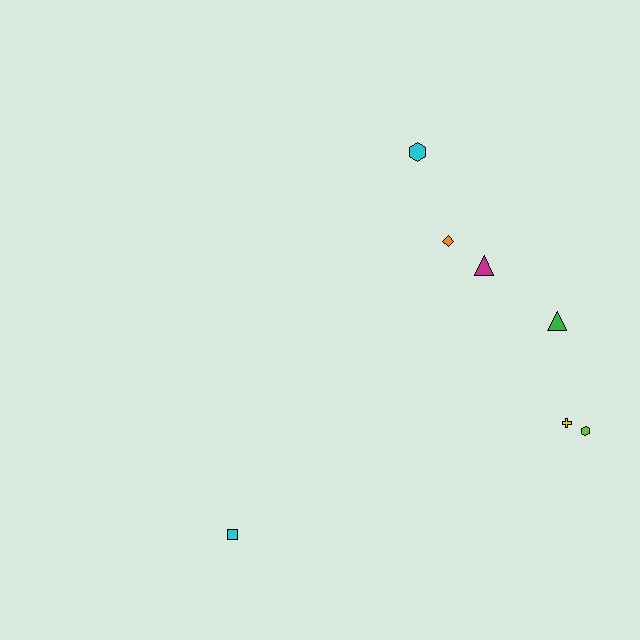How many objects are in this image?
There are 7 objects.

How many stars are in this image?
There are no stars.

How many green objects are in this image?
There is 1 green object.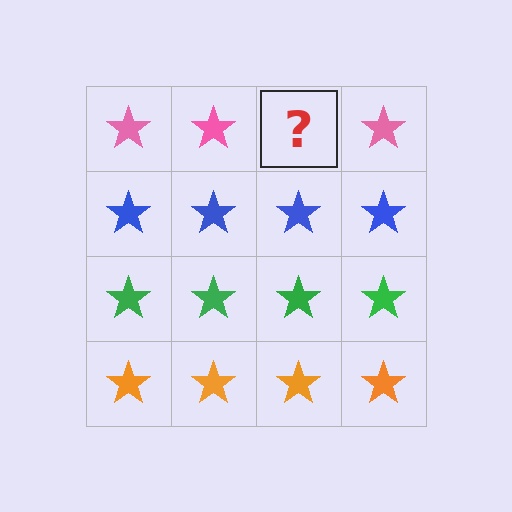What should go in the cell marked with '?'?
The missing cell should contain a pink star.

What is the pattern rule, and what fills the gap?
The rule is that each row has a consistent color. The gap should be filled with a pink star.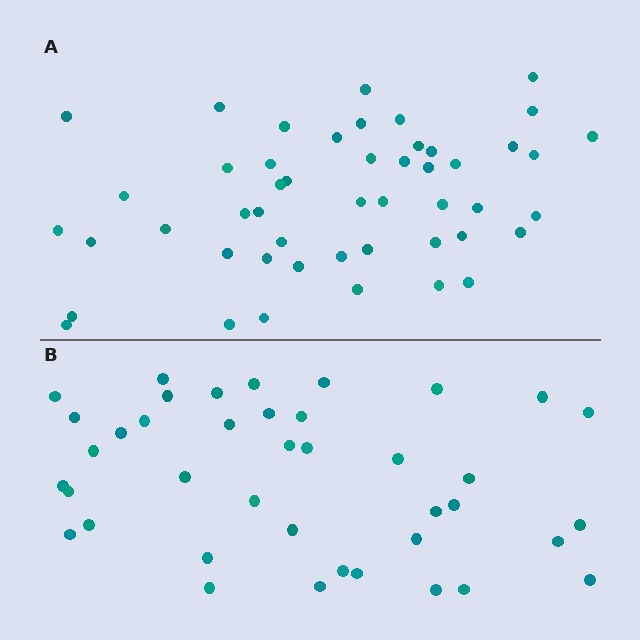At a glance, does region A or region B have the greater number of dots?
Region A (the top region) has more dots.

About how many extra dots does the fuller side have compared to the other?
Region A has roughly 8 or so more dots than region B.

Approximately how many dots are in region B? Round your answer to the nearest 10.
About 40 dots.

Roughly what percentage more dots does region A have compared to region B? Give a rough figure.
About 20% more.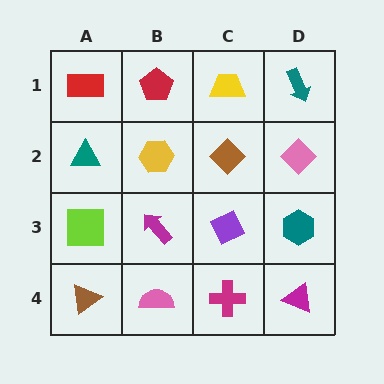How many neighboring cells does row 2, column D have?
3.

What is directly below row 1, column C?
A brown diamond.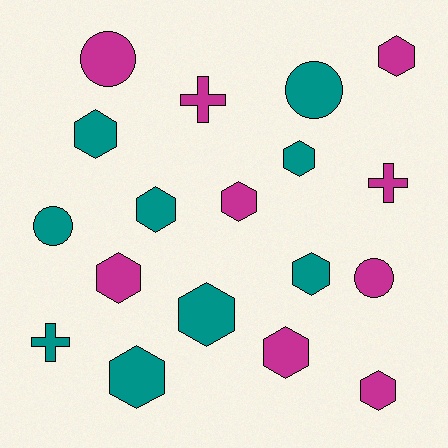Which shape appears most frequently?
Hexagon, with 11 objects.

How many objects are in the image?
There are 18 objects.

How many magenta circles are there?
There are 2 magenta circles.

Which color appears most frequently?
Teal, with 9 objects.